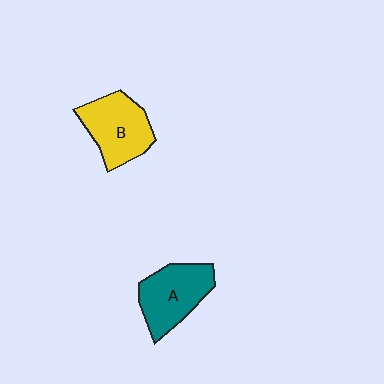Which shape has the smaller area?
Shape A (teal).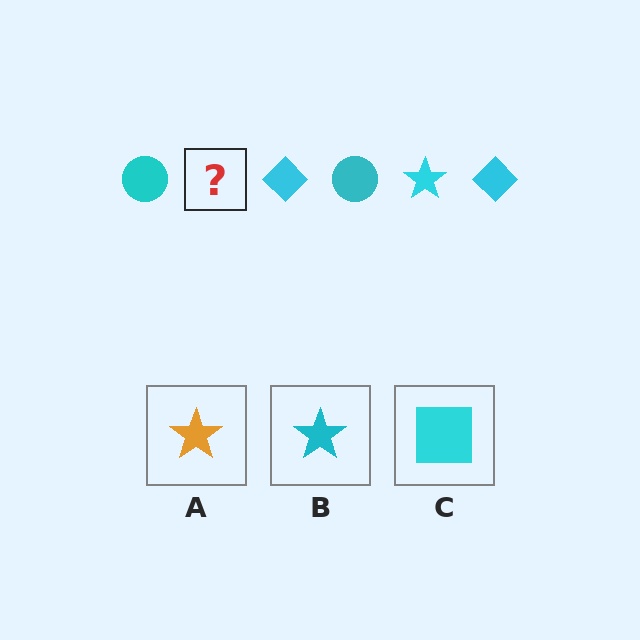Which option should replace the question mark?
Option B.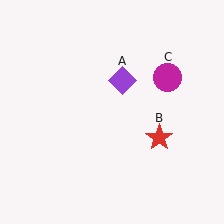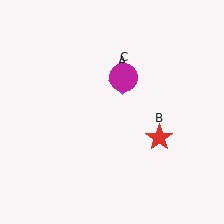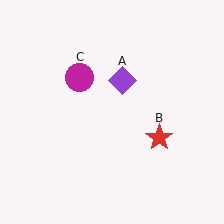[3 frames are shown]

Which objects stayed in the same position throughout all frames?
Purple diamond (object A) and red star (object B) remained stationary.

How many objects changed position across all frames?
1 object changed position: magenta circle (object C).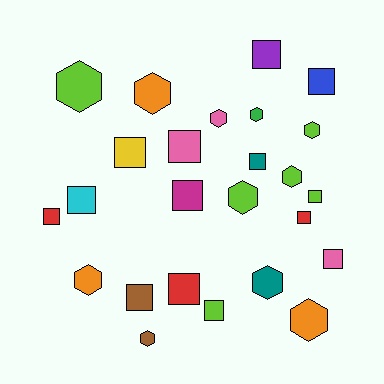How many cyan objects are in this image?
There is 1 cyan object.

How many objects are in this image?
There are 25 objects.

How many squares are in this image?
There are 14 squares.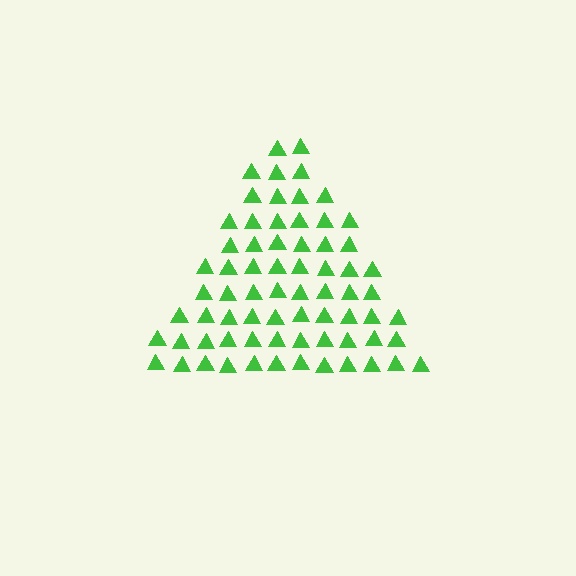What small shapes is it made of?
It is made of small triangles.